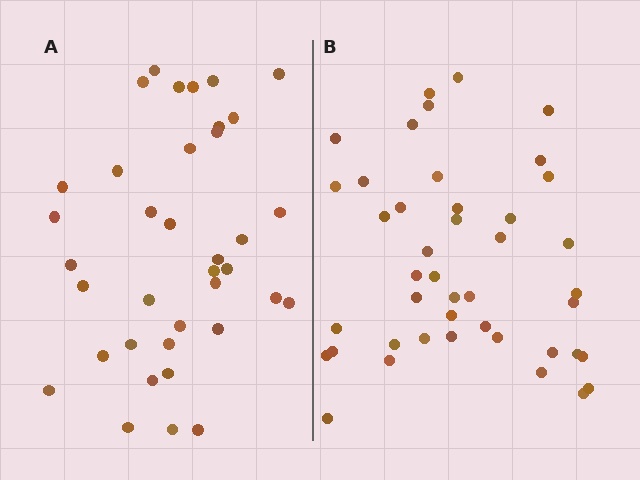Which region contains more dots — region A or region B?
Region B (the right region) has more dots.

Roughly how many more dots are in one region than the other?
Region B has about 6 more dots than region A.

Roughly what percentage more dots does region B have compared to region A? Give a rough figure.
About 15% more.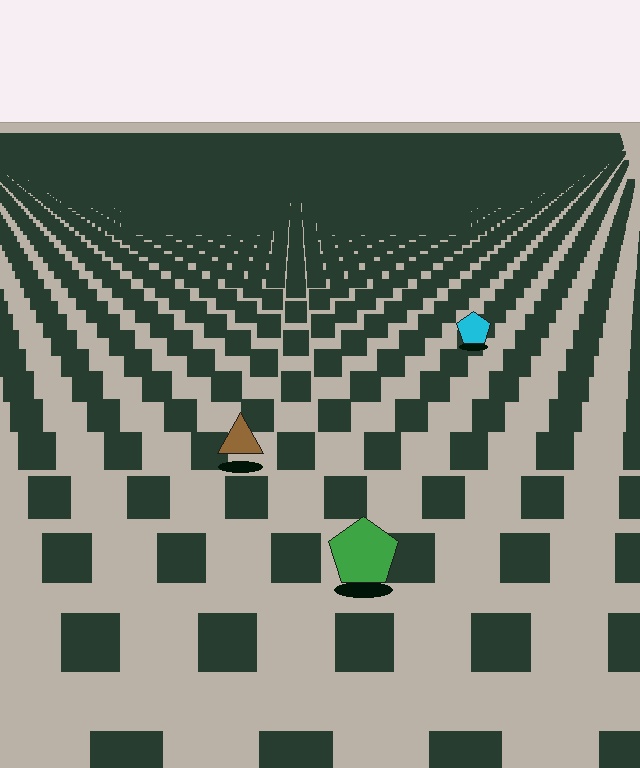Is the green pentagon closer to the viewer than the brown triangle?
Yes. The green pentagon is closer — you can tell from the texture gradient: the ground texture is coarser near it.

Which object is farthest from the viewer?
The cyan pentagon is farthest from the viewer. It appears smaller and the ground texture around it is denser.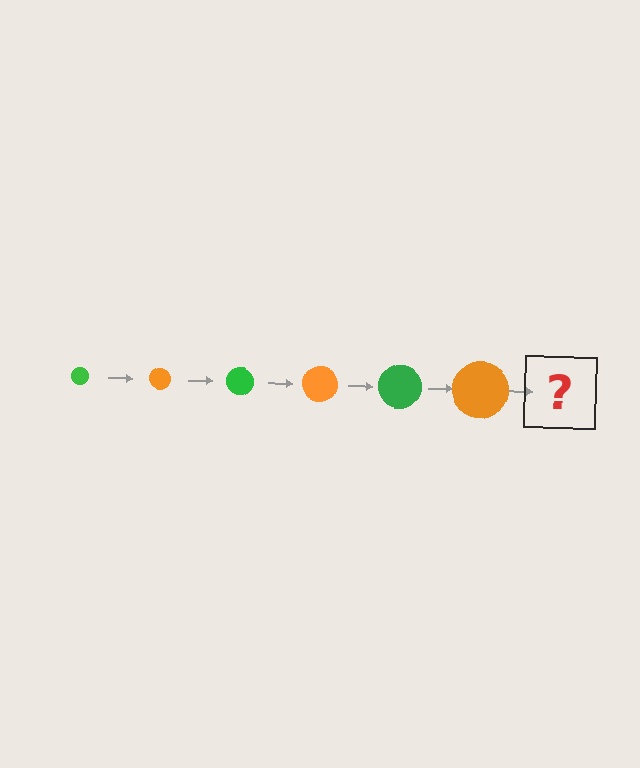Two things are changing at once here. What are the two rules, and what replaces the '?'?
The two rules are that the circle grows larger each step and the color cycles through green and orange. The '?' should be a green circle, larger than the previous one.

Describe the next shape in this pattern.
It should be a green circle, larger than the previous one.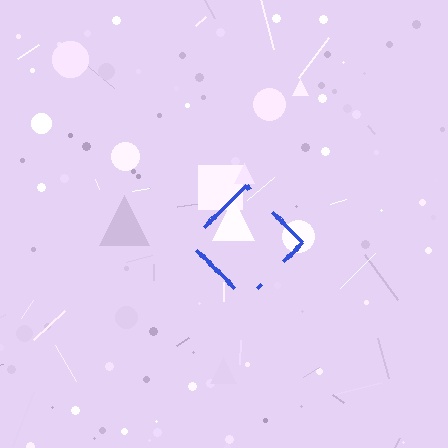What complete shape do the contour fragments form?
The contour fragments form a diamond.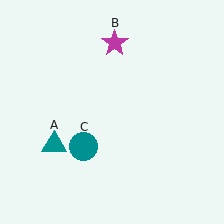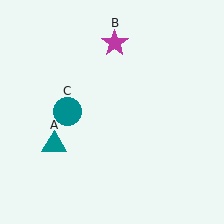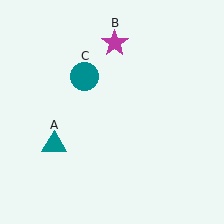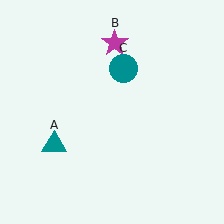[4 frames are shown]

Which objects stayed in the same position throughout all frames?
Teal triangle (object A) and magenta star (object B) remained stationary.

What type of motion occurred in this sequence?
The teal circle (object C) rotated clockwise around the center of the scene.